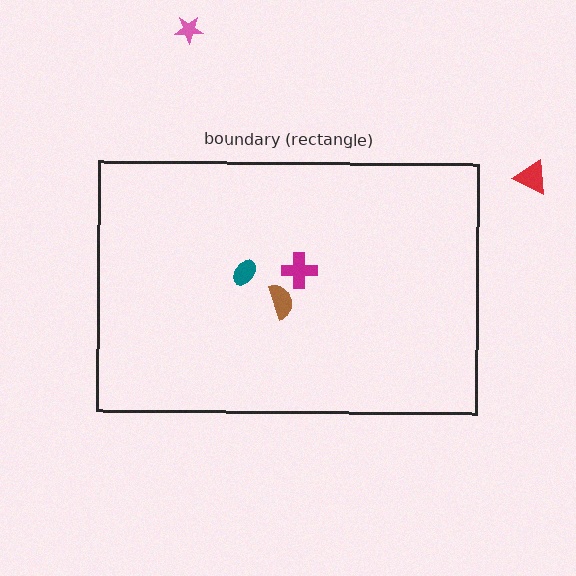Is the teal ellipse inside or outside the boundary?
Inside.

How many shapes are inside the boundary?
3 inside, 2 outside.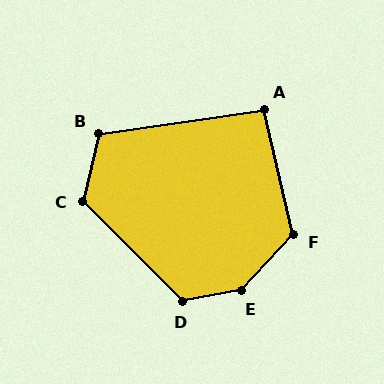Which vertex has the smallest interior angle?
A, at approximately 94 degrees.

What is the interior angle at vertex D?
Approximately 124 degrees (obtuse).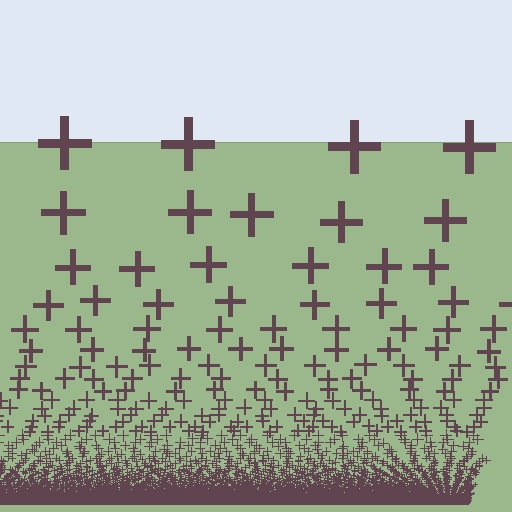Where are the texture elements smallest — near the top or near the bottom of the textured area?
Near the bottom.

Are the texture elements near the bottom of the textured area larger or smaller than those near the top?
Smaller. The gradient is inverted — elements near the bottom are smaller and denser.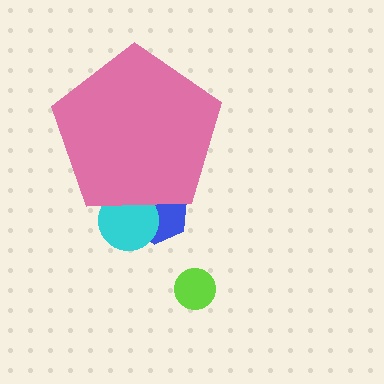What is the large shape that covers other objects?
A pink pentagon.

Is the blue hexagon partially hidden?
Yes, the blue hexagon is partially hidden behind the pink pentagon.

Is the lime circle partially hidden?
No, the lime circle is fully visible.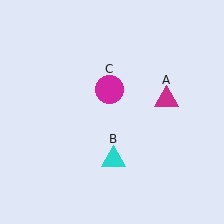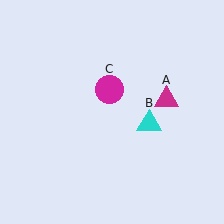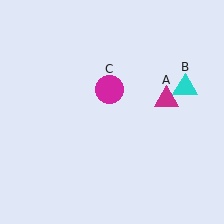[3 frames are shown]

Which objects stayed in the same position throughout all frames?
Magenta triangle (object A) and magenta circle (object C) remained stationary.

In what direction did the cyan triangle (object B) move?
The cyan triangle (object B) moved up and to the right.